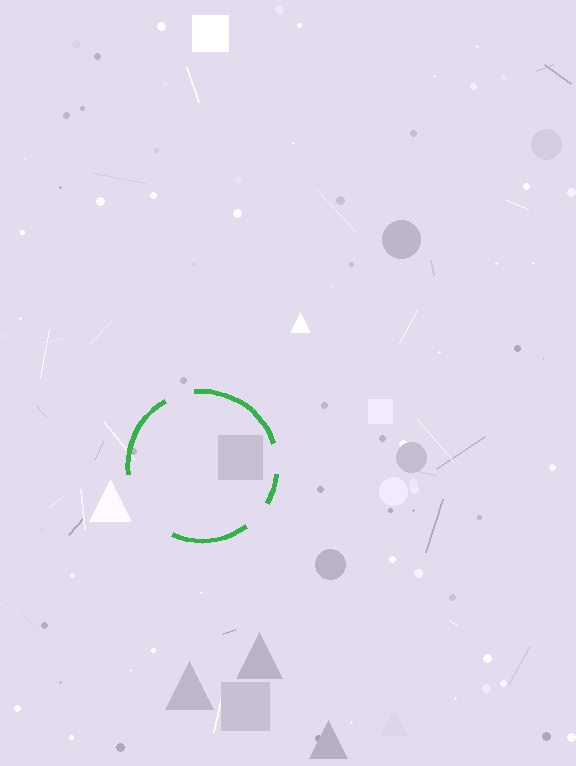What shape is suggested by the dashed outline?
The dashed outline suggests a circle.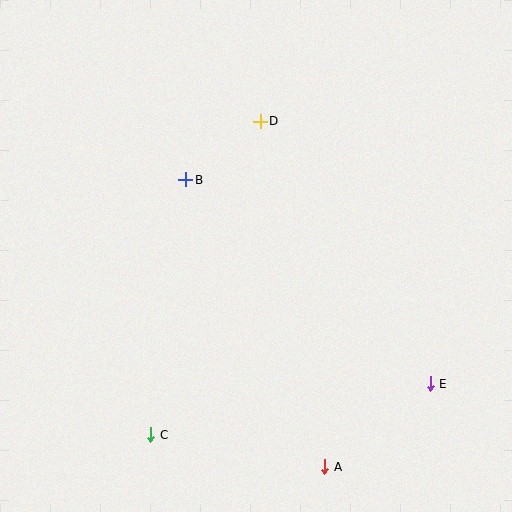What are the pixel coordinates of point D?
Point D is at (260, 121).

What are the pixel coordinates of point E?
Point E is at (430, 384).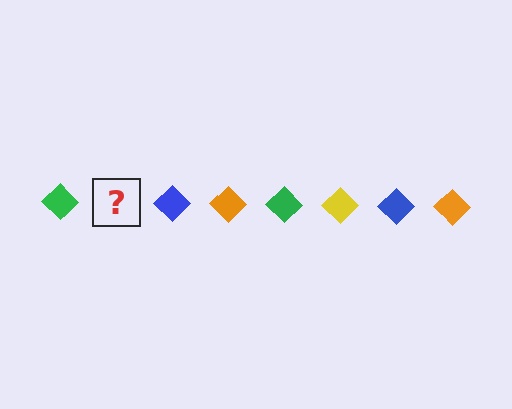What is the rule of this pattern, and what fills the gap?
The rule is that the pattern cycles through green, yellow, blue, orange diamonds. The gap should be filled with a yellow diamond.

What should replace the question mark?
The question mark should be replaced with a yellow diamond.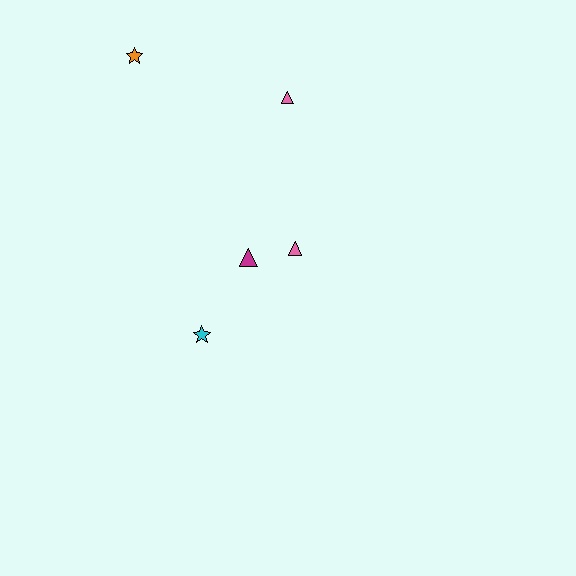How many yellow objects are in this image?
There are no yellow objects.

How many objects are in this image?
There are 5 objects.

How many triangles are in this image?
There are 3 triangles.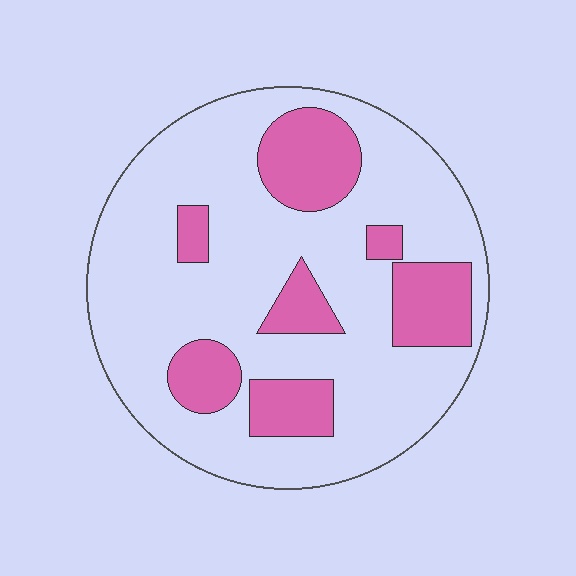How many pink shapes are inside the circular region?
7.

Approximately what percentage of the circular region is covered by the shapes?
Approximately 25%.